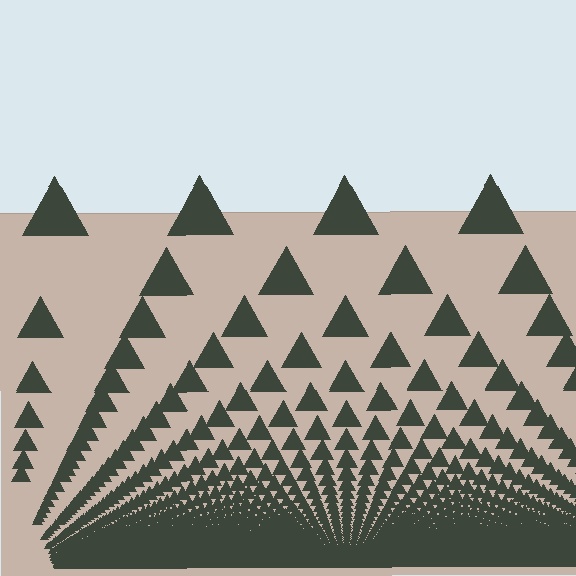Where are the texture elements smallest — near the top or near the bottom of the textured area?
Near the bottom.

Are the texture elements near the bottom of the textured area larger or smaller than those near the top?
Smaller. The gradient is inverted — elements near the bottom are smaller and denser.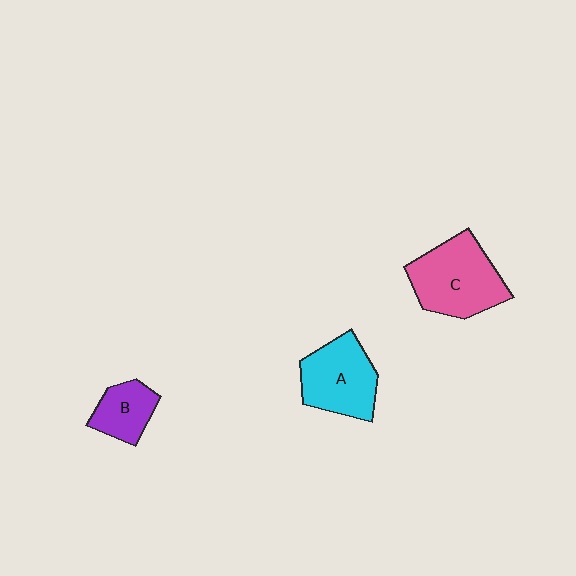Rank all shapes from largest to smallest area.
From largest to smallest: C (pink), A (cyan), B (purple).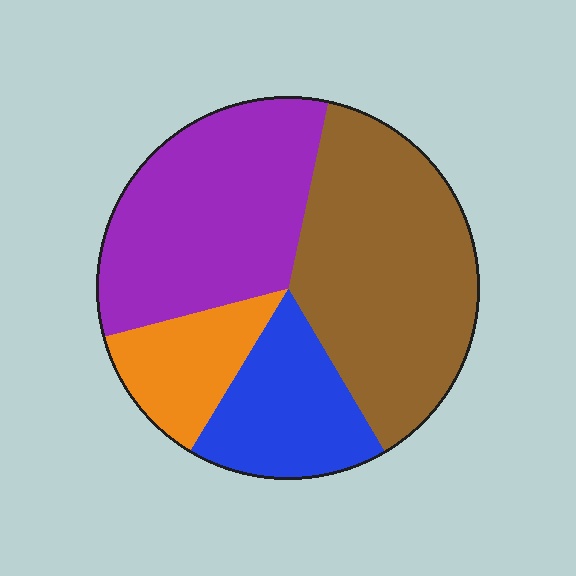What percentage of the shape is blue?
Blue takes up about one sixth (1/6) of the shape.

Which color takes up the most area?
Brown, at roughly 40%.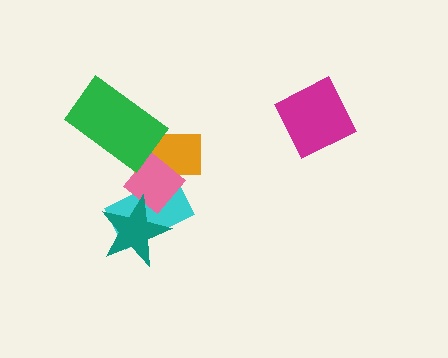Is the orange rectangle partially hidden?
Yes, it is partially covered by another shape.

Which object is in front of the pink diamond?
The teal star is in front of the pink diamond.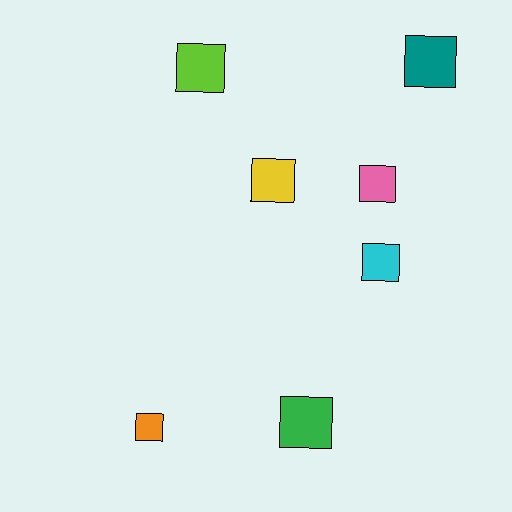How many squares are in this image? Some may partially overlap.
There are 7 squares.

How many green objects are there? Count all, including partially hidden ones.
There is 1 green object.